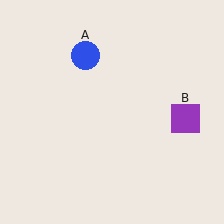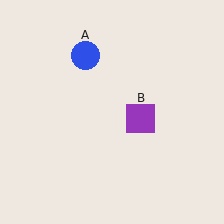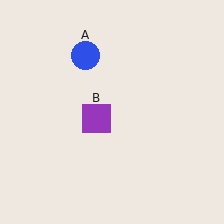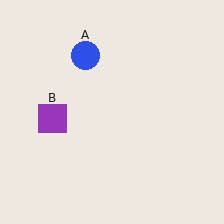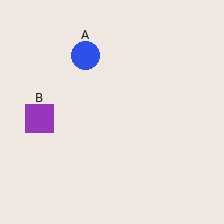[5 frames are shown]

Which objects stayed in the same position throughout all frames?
Blue circle (object A) remained stationary.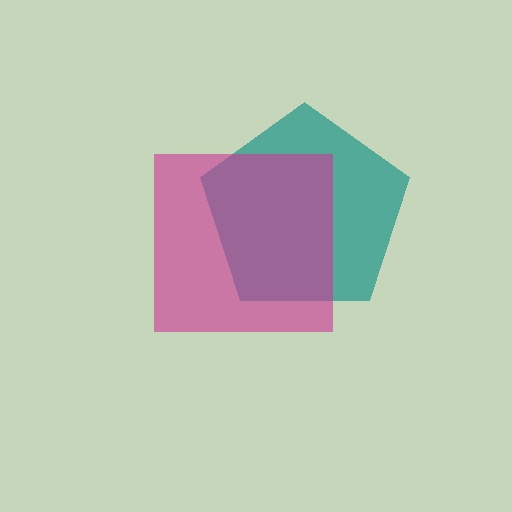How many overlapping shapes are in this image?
There are 2 overlapping shapes in the image.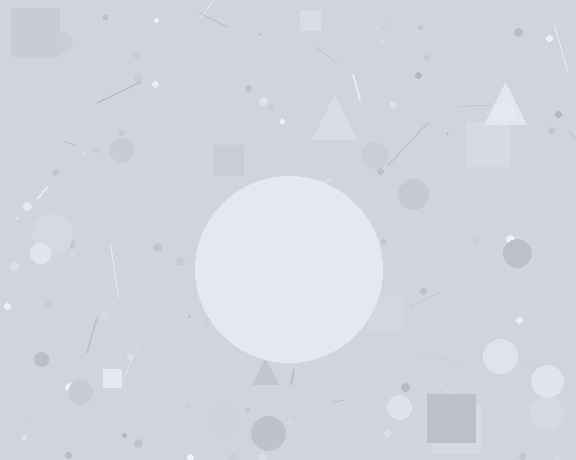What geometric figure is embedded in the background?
A circle is embedded in the background.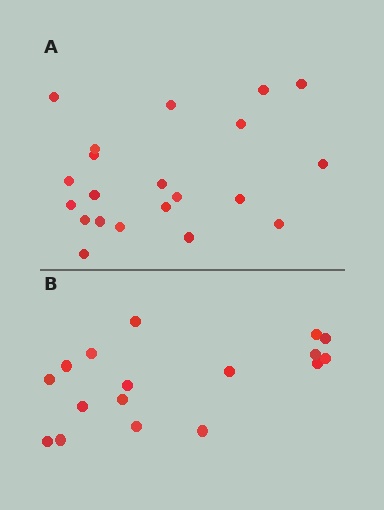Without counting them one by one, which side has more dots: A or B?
Region A (the top region) has more dots.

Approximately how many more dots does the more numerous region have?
Region A has about 4 more dots than region B.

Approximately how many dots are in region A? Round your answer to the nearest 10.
About 20 dots. (The exact count is 21, which rounds to 20.)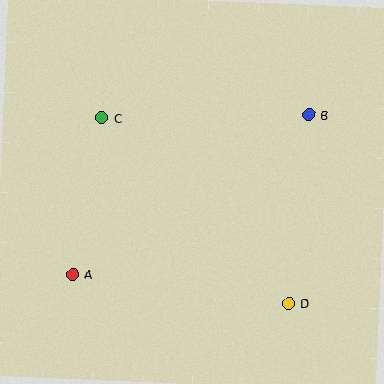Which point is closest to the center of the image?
Point C at (102, 118) is closest to the center.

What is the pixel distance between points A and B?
The distance between A and B is 285 pixels.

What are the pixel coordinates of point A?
Point A is at (72, 274).